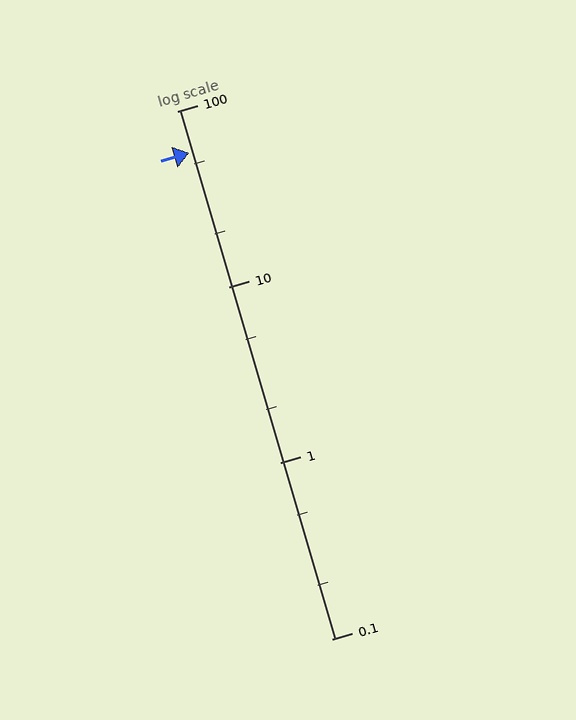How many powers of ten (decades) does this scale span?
The scale spans 3 decades, from 0.1 to 100.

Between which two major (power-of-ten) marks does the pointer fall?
The pointer is between 10 and 100.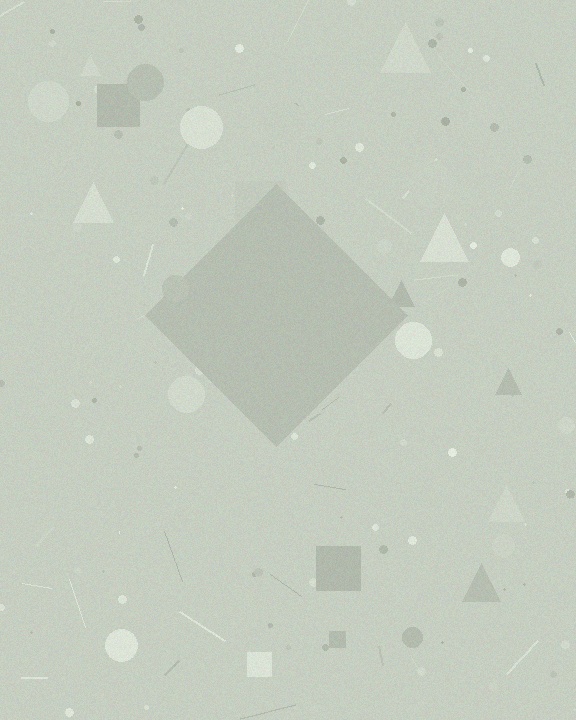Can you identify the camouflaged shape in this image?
The camouflaged shape is a diamond.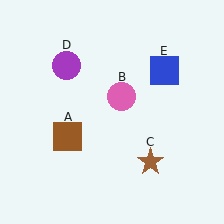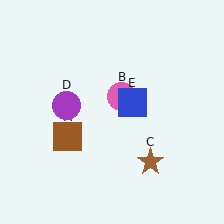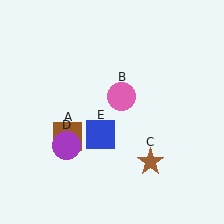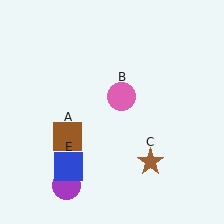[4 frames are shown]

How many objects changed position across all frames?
2 objects changed position: purple circle (object D), blue square (object E).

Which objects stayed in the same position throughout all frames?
Brown square (object A) and pink circle (object B) and brown star (object C) remained stationary.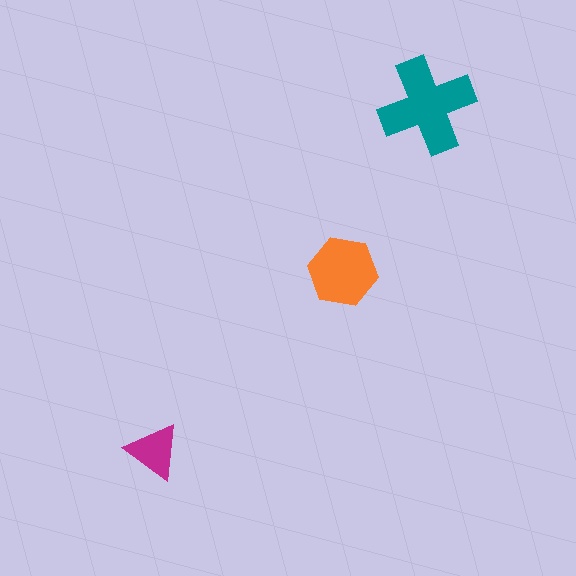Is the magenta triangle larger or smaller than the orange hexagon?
Smaller.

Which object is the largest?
The teal cross.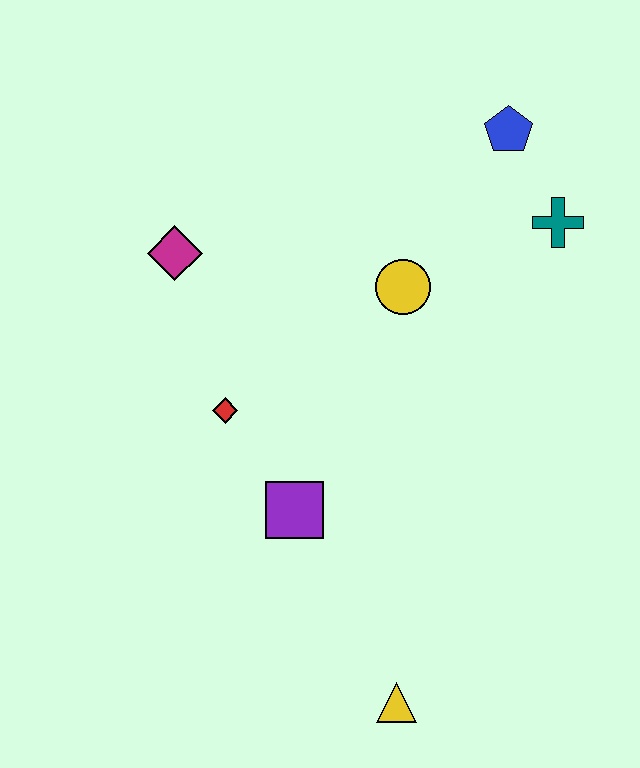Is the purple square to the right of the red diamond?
Yes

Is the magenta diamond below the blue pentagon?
Yes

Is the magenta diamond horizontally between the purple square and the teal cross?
No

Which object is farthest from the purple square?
The blue pentagon is farthest from the purple square.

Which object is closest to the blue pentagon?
The teal cross is closest to the blue pentagon.